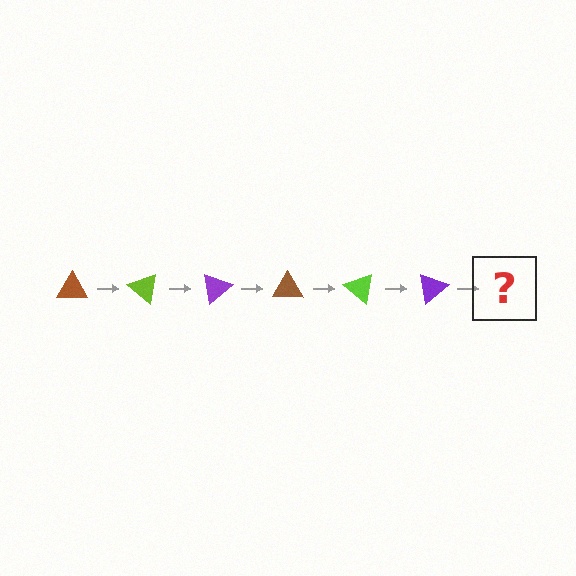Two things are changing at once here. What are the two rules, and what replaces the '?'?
The two rules are that it rotates 40 degrees each step and the color cycles through brown, lime, and purple. The '?' should be a brown triangle, rotated 240 degrees from the start.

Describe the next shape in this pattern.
It should be a brown triangle, rotated 240 degrees from the start.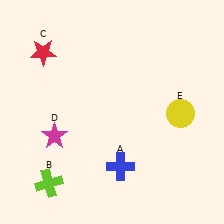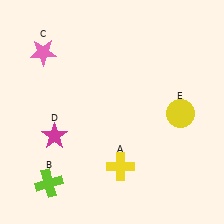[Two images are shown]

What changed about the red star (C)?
In Image 1, C is red. In Image 2, it changed to pink.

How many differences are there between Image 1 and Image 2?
There are 2 differences between the two images.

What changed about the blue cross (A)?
In Image 1, A is blue. In Image 2, it changed to yellow.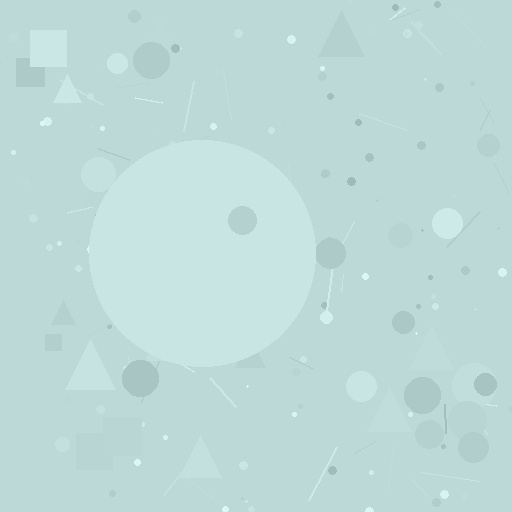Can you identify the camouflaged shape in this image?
The camouflaged shape is a circle.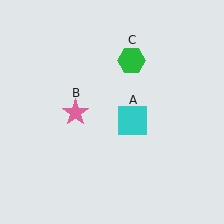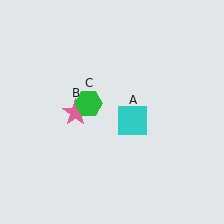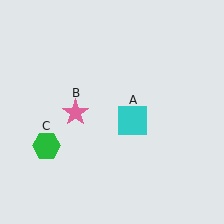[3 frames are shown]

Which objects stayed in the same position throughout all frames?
Cyan square (object A) and pink star (object B) remained stationary.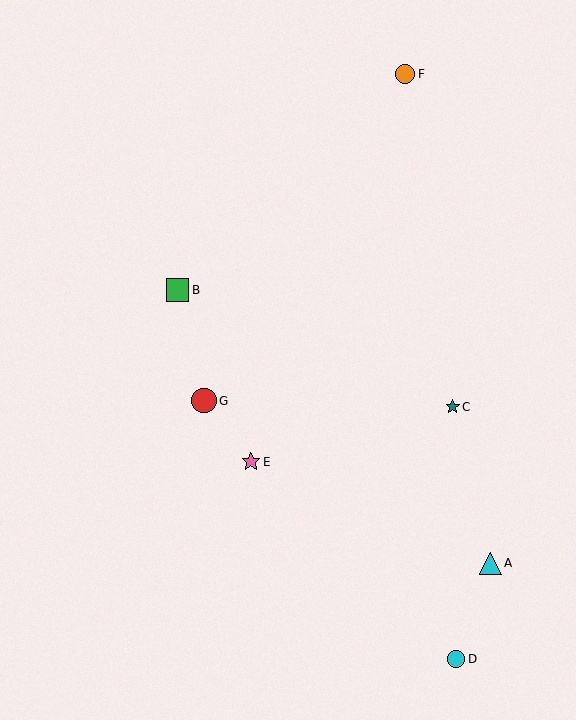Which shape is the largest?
The red circle (labeled G) is the largest.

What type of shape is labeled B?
Shape B is a green square.